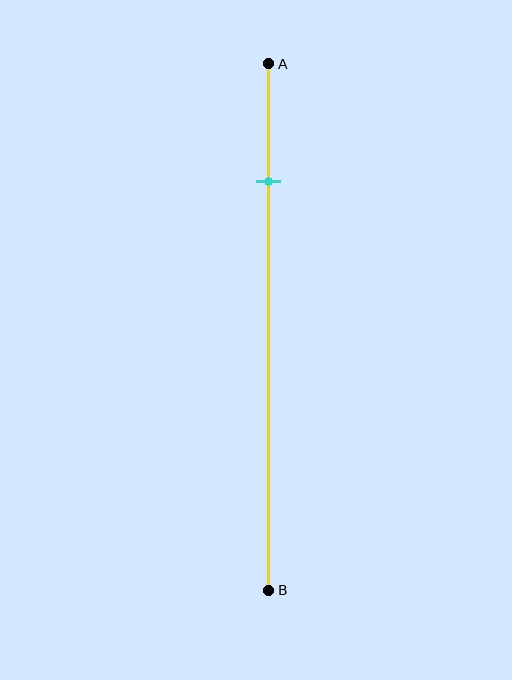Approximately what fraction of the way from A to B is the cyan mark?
The cyan mark is approximately 20% of the way from A to B.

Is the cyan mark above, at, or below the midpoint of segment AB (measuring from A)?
The cyan mark is above the midpoint of segment AB.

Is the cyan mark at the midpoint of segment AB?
No, the mark is at about 20% from A, not at the 50% midpoint.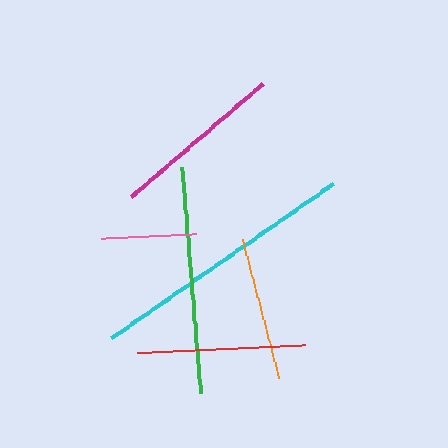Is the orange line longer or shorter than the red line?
The red line is longer than the orange line.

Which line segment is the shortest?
The pink line is the shortest at approximately 95 pixels.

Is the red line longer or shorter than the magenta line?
The magenta line is longer than the red line.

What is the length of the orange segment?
The orange segment is approximately 144 pixels long.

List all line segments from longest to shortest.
From longest to shortest: cyan, green, magenta, red, orange, pink.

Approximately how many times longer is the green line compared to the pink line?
The green line is approximately 2.4 times the length of the pink line.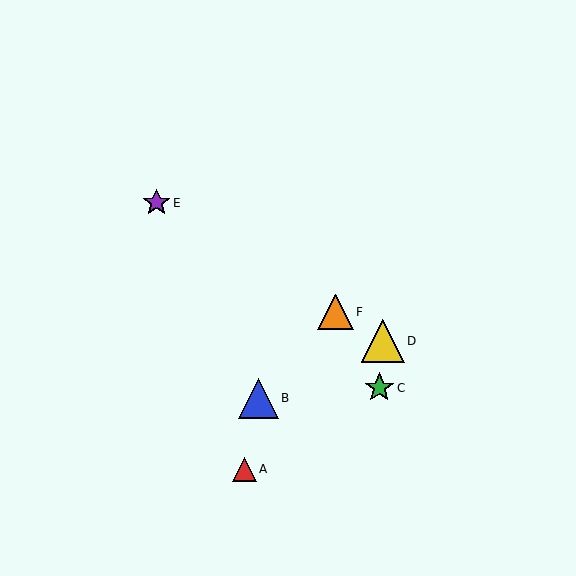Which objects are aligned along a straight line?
Objects D, E, F are aligned along a straight line.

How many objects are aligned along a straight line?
3 objects (D, E, F) are aligned along a straight line.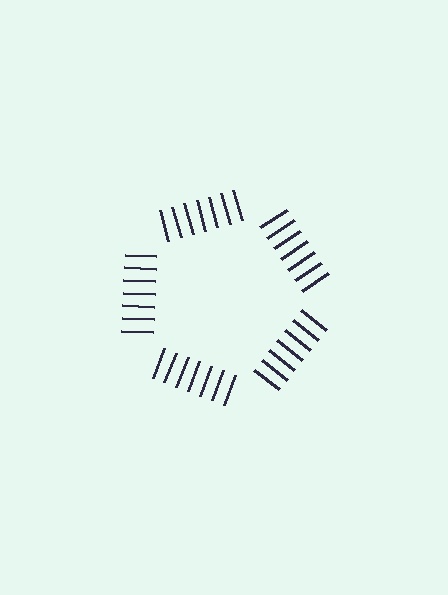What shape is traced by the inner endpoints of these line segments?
An illusory pentagon — the line segments terminate on its edges but no continuous stroke is drawn.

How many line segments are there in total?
35 — 7 along each of the 5 edges.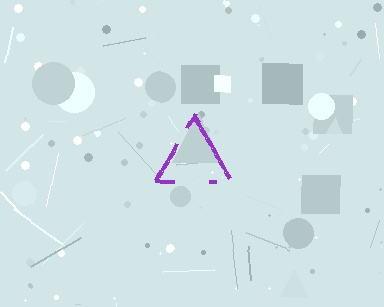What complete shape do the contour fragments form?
The contour fragments form a triangle.